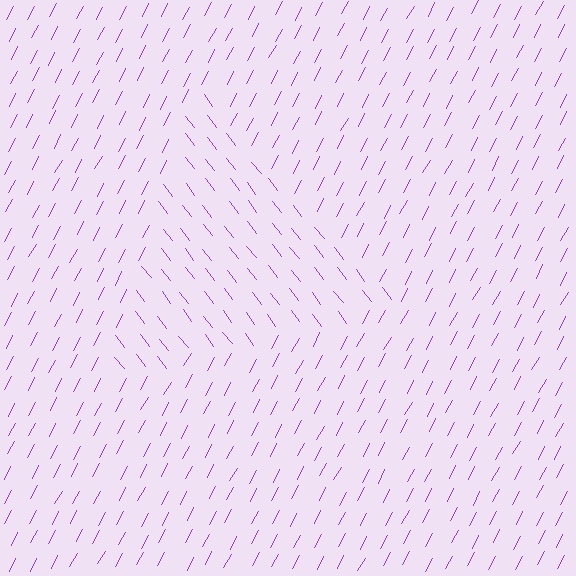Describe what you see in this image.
The image is filled with small purple line segments. A triangle region in the image has lines oriented differently from the surrounding lines, creating a visible texture boundary.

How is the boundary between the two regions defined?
The boundary is defined purely by a change in line orientation (approximately 65 degrees difference). All lines are the same color and thickness.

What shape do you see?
I see a triangle.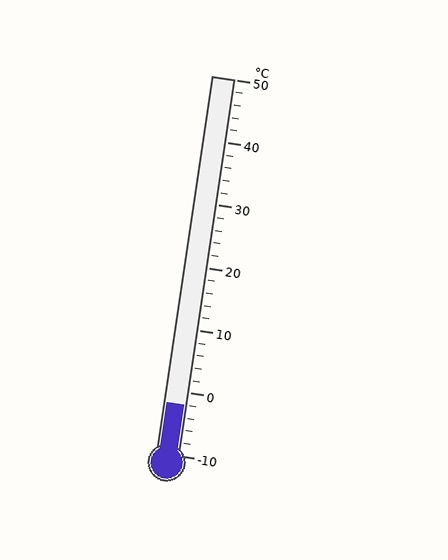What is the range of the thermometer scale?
The thermometer scale ranges from -10°C to 50°C.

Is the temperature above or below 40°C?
The temperature is below 40°C.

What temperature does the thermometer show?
The thermometer shows approximately -2°C.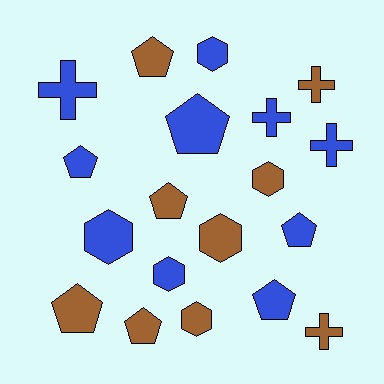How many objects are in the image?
There are 19 objects.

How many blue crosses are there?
There are 3 blue crosses.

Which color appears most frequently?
Blue, with 10 objects.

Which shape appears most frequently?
Pentagon, with 8 objects.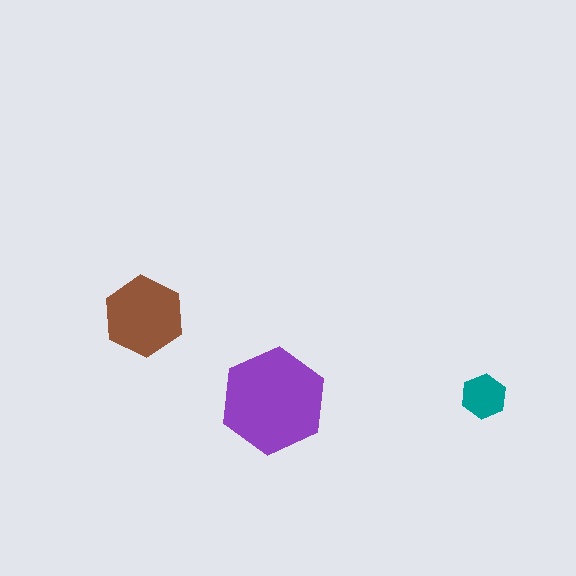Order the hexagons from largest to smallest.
the purple one, the brown one, the teal one.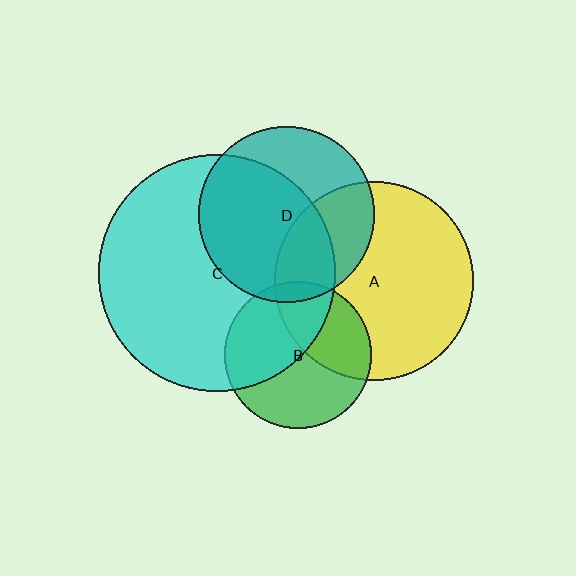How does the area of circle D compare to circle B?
Approximately 1.4 times.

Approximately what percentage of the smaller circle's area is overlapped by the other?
Approximately 5%.